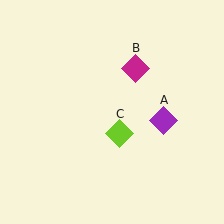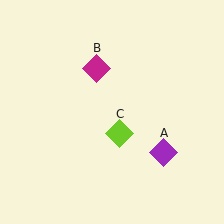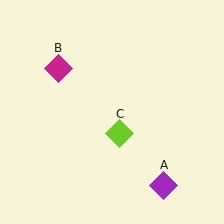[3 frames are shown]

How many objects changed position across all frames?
2 objects changed position: purple diamond (object A), magenta diamond (object B).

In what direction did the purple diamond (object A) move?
The purple diamond (object A) moved down.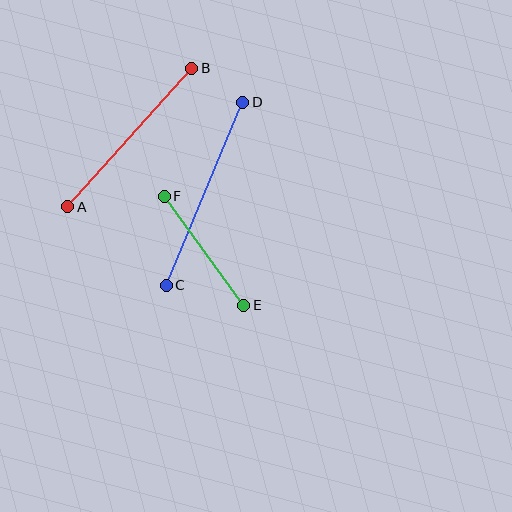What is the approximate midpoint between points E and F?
The midpoint is at approximately (204, 251) pixels.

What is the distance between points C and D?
The distance is approximately 198 pixels.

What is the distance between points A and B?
The distance is approximately 186 pixels.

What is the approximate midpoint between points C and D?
The midpoint is at approximately (205, 194) pixels.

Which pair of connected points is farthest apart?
Points C and D are farthest apart.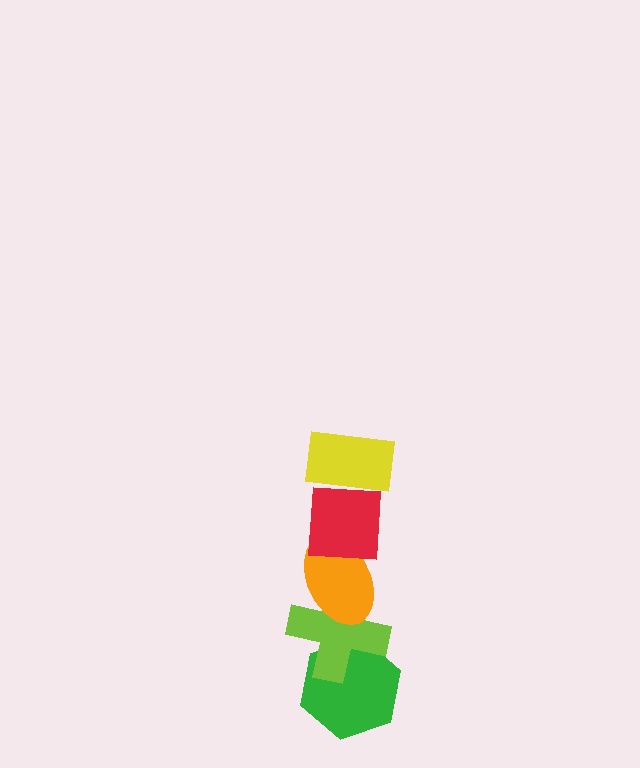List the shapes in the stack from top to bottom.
From top to bottom: the yellow rectangle, the red square, the orange ellipse, the lime cross, the green hexagon.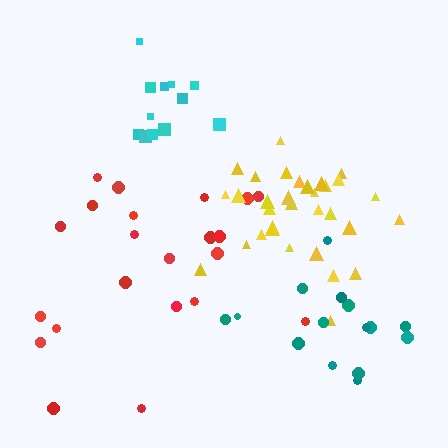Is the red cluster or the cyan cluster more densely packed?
Cyan.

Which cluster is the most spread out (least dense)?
Red.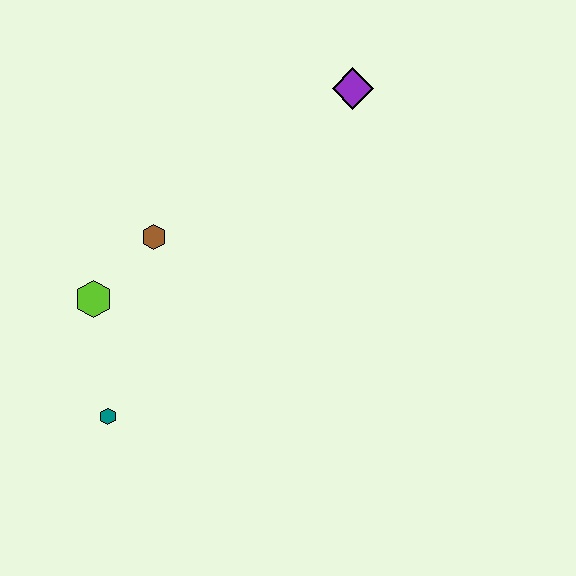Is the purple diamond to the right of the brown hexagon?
Yes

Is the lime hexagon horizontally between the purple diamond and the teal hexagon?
No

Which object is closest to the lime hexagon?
The brown hexagon is closest to the lime hexagon.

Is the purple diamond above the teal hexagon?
Yes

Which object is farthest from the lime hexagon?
The purple diamond is farthest from the lime hexagon.